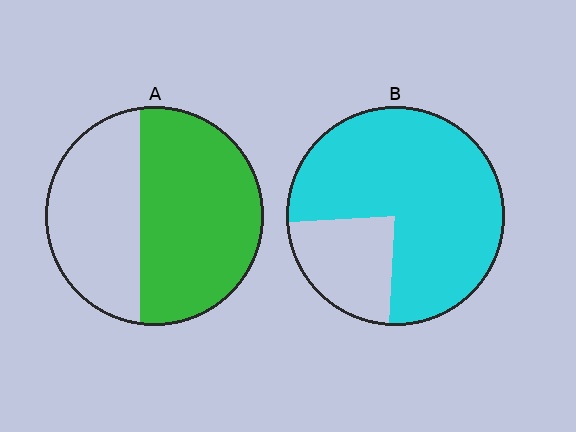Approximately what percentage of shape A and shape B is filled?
A is approximately 60% and B is approximately 75%.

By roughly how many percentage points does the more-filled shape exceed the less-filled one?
By roughly 20 percentage points (B over A).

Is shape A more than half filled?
Yes.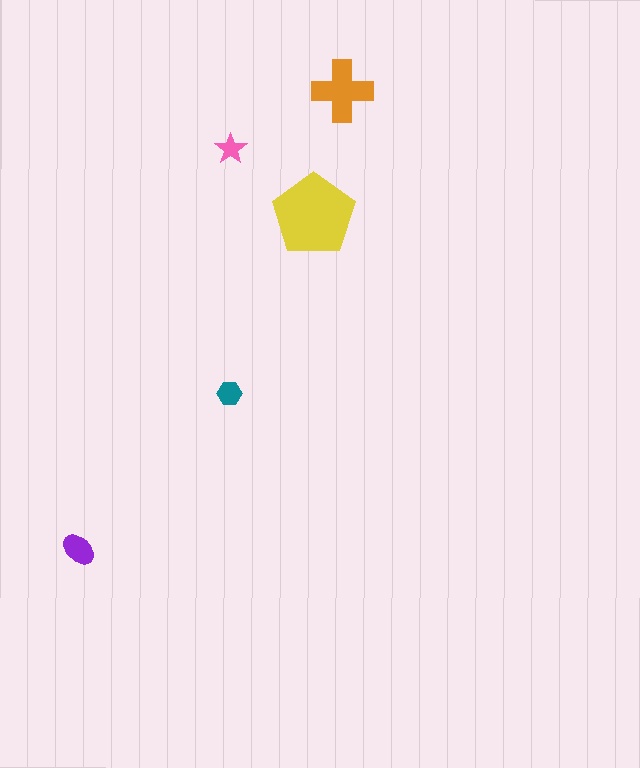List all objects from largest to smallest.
The yellow pentagon, the orange cross, the purple ellipse, the teal hexagon, the pink star.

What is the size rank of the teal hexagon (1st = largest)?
4th.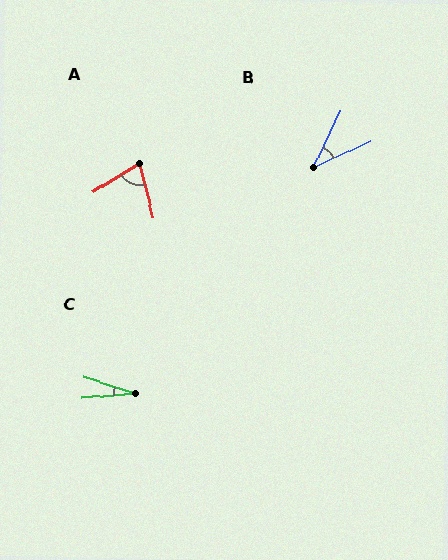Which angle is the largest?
A, at approximately 72 degrees.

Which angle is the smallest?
C, at approximately 22 degrees.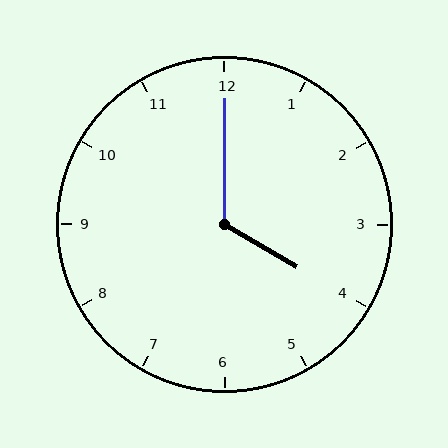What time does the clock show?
4:00.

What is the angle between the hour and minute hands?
Approximately 120 degrees.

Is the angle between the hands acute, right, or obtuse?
It is obtuse.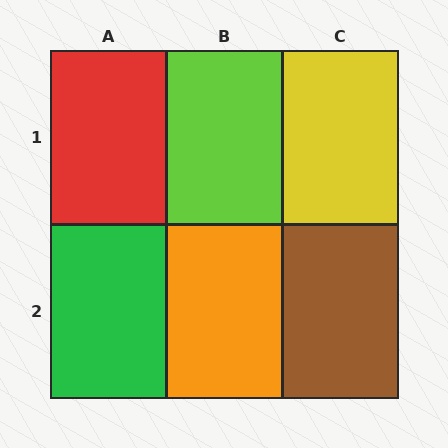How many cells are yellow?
1 cell is yellow.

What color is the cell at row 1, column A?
Red.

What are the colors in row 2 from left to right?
Green, orange, brown.